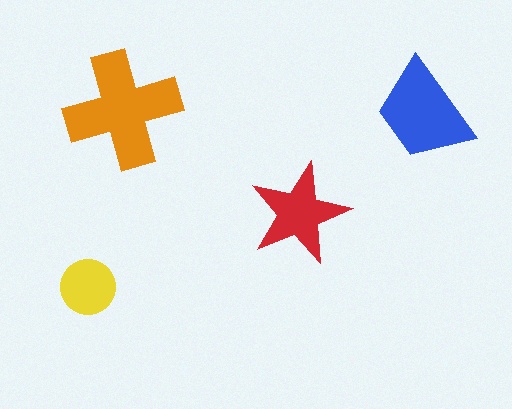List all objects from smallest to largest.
The yellow circle, the red star, the blue trapezoid, the orange cross.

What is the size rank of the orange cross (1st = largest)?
1st.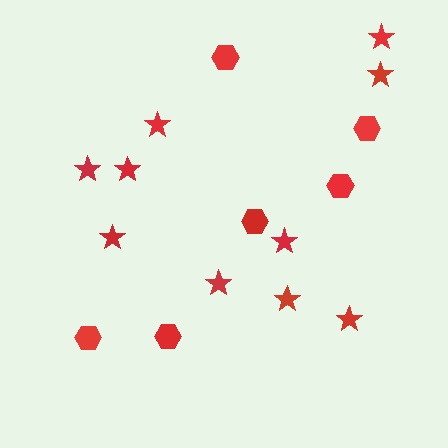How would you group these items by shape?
There are 2 groups: one group of hexagons (6) and one group of stars (10).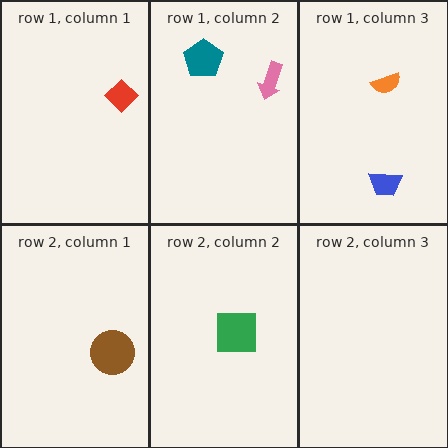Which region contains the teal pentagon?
The row 1, column 2 region.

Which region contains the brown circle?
The row 2, column 1 region.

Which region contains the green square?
The row 2, column 2 region.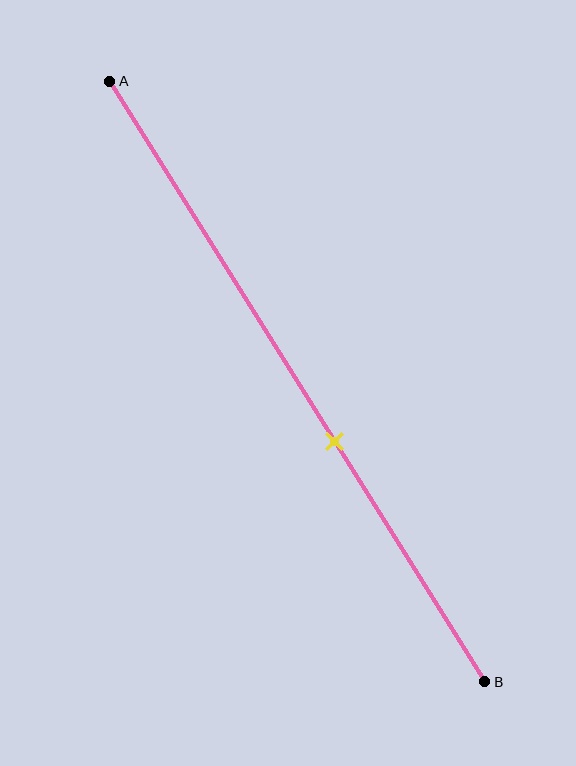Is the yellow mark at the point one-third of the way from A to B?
No, the mark is at about 60% from A, not at the 33% one-third point.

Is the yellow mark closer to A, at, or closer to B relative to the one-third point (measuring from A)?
The yellow mark is closer to point B than the one-third point of segment AB.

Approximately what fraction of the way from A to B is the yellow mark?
The yellow mark is approximately 60% of the way from A to B.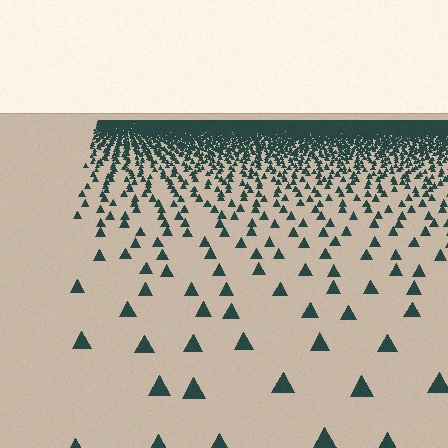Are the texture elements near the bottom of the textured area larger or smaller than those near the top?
Larger. Near the bottom, elements are closer to the viewer and appear at a bigger on-screen size.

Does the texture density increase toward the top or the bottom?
Density increases toward the top.